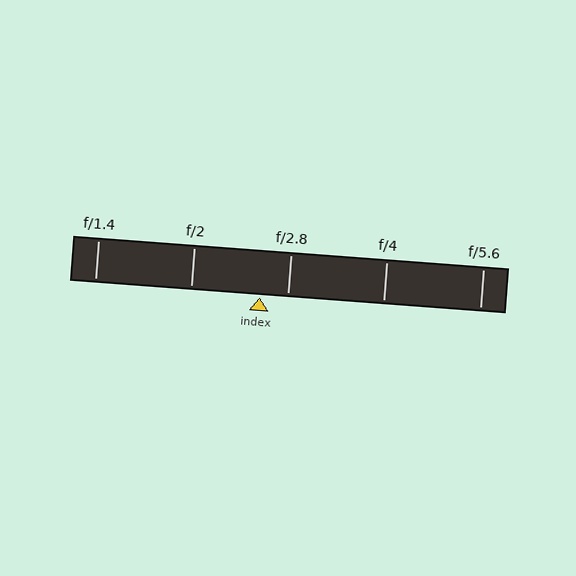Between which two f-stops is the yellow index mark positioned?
The index mark is between f/2 and f/2.8.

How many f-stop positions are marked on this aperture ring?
There are 5 f-stop positions marked.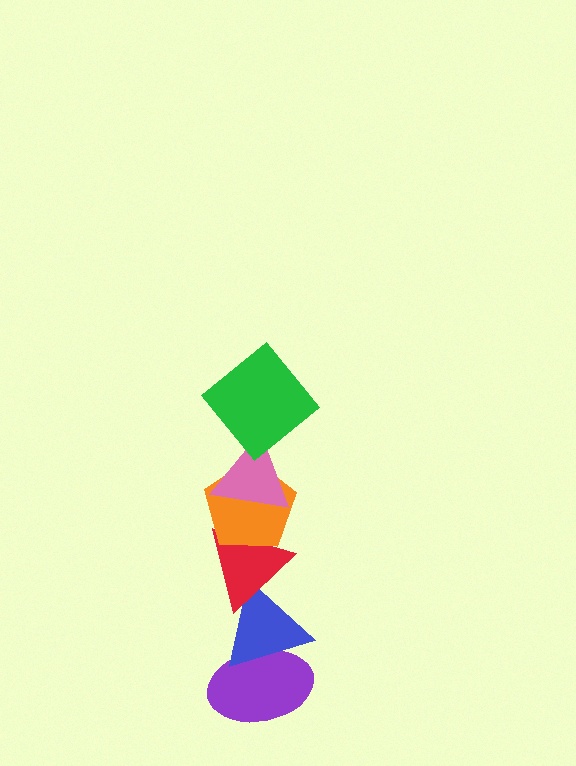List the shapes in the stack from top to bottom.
From top to bottom: the green diamond, the pink triangle, the orange pentagon, the red triangle, the blue triangle, the purple ellipse.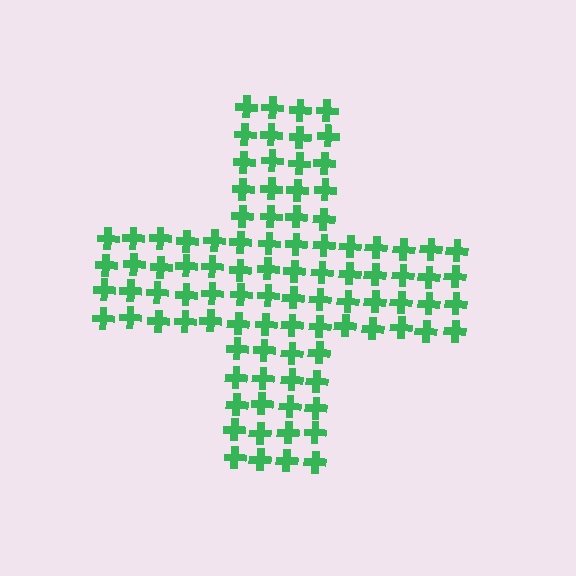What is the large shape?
The large shape is a cross.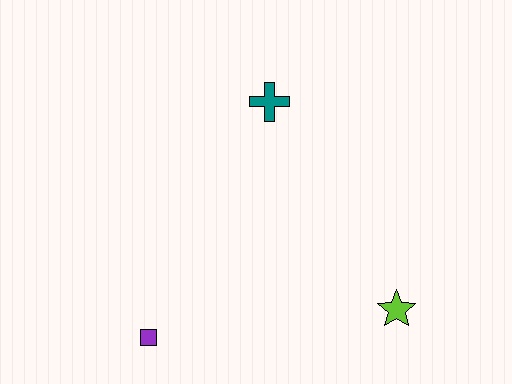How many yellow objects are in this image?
There are no yellow objects.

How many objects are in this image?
There are 3 objects.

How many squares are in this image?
There is 1 square.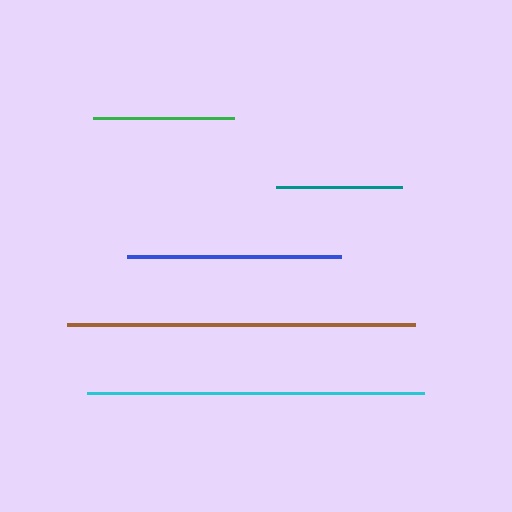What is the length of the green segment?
The green segment is approximately 141 pixels long.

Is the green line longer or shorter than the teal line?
The green line is longer than the teal line.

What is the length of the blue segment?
The blue segment is approximately 214 pixels long.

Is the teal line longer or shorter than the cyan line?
The cyan line is longer than the teal line.